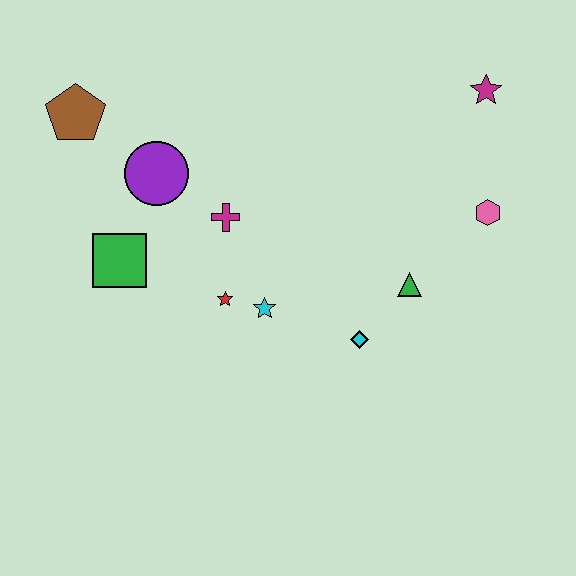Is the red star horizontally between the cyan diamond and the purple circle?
Yes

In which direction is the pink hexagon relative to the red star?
The pink hexagon is to the right of the red star.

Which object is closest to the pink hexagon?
The green triangle is closest to the pink hexagon.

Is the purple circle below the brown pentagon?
Yes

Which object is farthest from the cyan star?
The magenta star is farthest from the cyan star.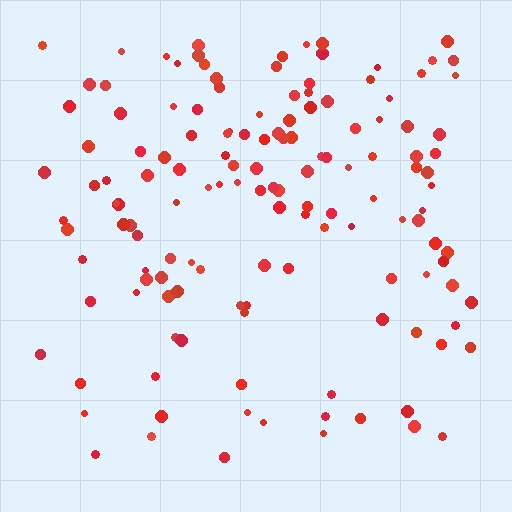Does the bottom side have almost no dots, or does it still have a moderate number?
Still a moderate number, just noticeably fewer than the top.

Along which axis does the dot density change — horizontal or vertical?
Vertical.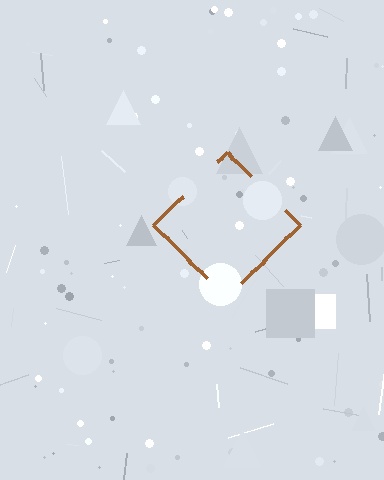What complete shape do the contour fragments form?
The contour fragments form a diamond.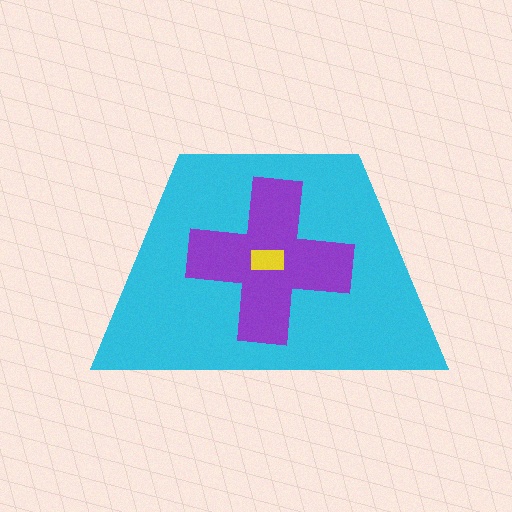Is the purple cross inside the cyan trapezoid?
Yes.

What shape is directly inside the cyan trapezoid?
The purple cross.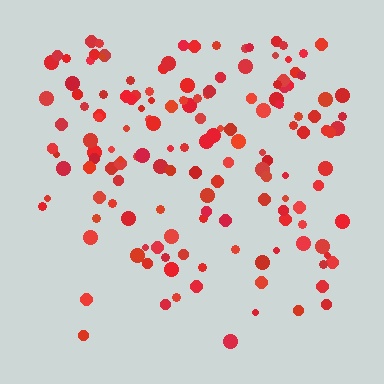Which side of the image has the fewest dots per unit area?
The bottom.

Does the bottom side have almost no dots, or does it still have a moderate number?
Still a moderate number, just noticeably fewer than the top.